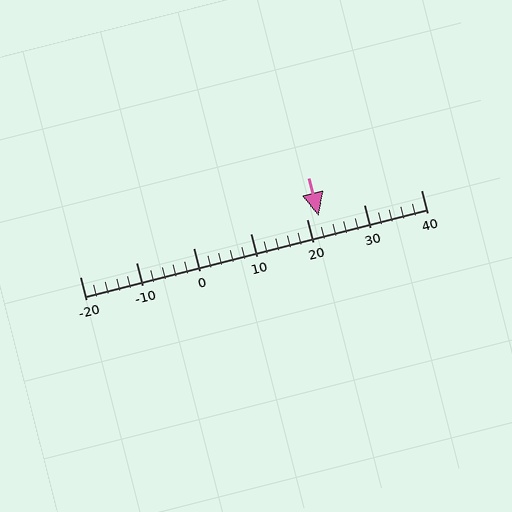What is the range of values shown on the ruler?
The ruler shows values from -20 to 40.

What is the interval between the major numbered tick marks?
The major tick marks are spaced 10 units apart.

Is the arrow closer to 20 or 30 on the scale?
The arrow is closer to 20.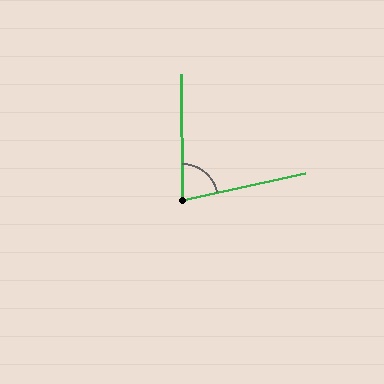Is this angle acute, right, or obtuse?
It is acute.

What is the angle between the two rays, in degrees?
Approximately 78 degrees.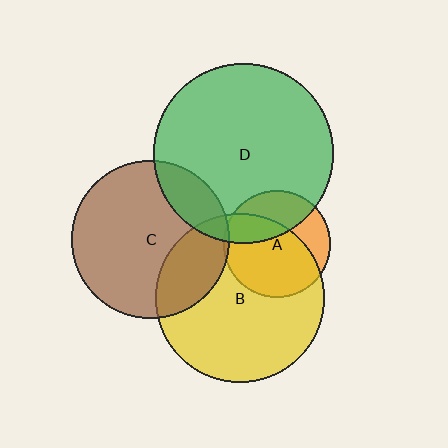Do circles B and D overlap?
Yes.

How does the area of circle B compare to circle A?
Approximately 2.5 times.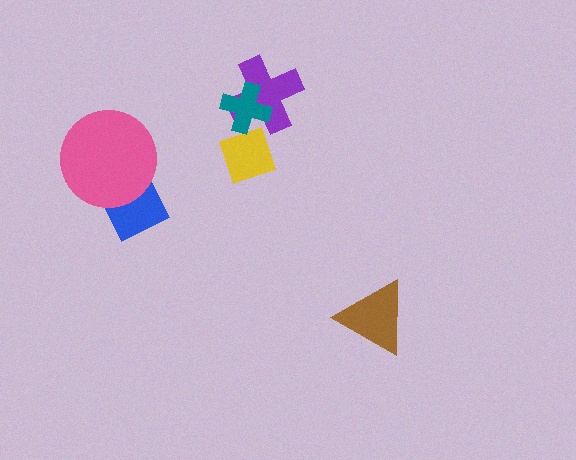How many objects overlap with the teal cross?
2 objects overlap with the teal cross.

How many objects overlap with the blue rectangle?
1 object overlaps with the blue rectangle.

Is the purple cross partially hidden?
Yes, it is partially covered by another shape.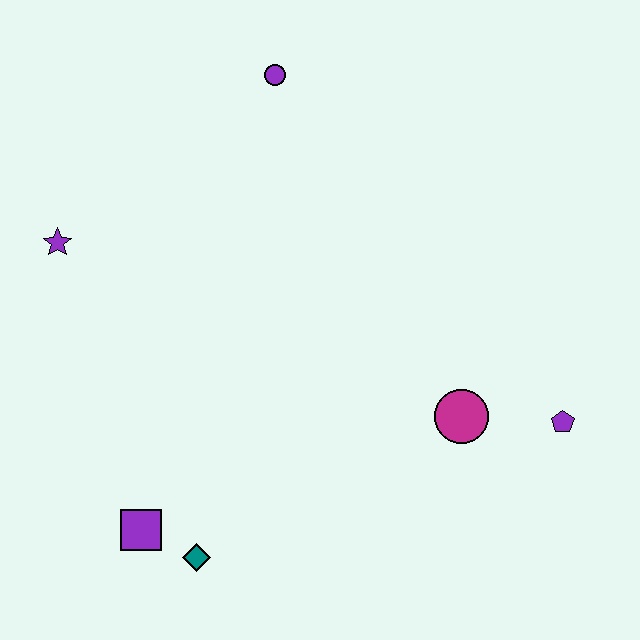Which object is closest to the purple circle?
The purple star is closest to the purple circle.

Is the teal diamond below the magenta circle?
Yes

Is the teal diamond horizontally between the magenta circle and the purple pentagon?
No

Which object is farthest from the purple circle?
The teal diamond is farthest from the purple circle.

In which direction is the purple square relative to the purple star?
The purple square is below the purple star.